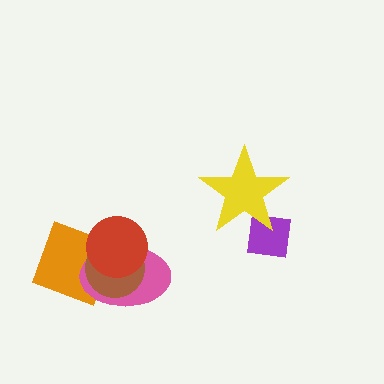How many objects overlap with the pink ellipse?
3 objects overlap with the pink ellipse.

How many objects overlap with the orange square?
3 objects overlap with the orange square.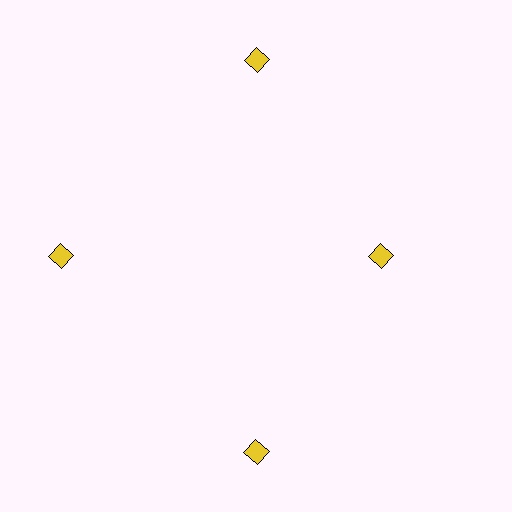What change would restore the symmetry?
The symmetry would be restored by moving it outward, back onto the ring so that all 4 diamonds sit at equal angles and equal distance from the center.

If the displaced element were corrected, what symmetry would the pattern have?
It would have 4-fold rotational symmetry — the pattern would map onto itself every 90 degrees.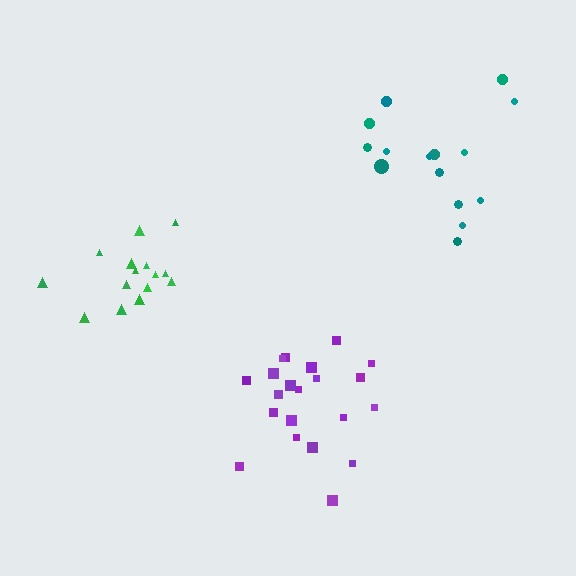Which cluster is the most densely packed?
Green.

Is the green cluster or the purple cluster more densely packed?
Green.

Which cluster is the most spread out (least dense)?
Teal.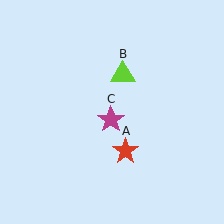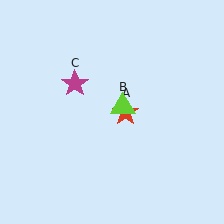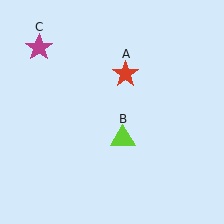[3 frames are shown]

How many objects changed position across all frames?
3 objects changed position: red star (object A), lime triangle (object B), magenta star (object C).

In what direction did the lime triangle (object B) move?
The lime triangle (object B) moved down.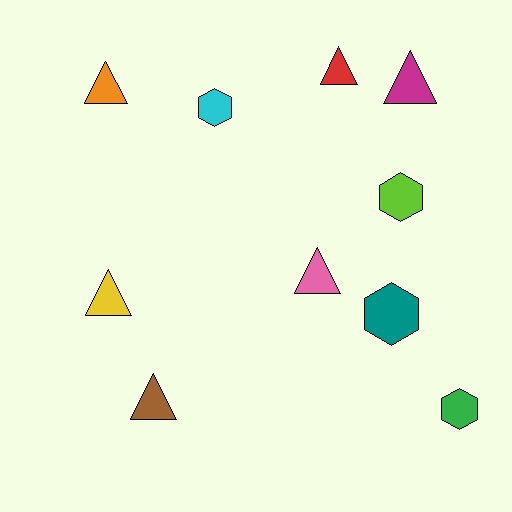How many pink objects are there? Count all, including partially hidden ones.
There is 1 pink object.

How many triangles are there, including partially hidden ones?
There are 6 triangles.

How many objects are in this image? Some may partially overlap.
There are 10 objects.